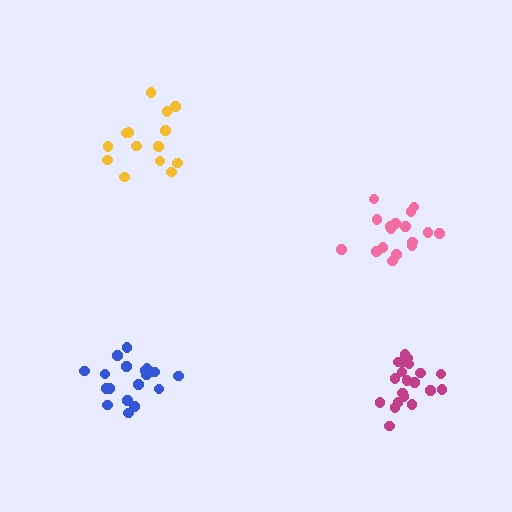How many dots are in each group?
Group 1: 19 dots, Group 2: 20 dots, Group 3: 14 dots, Group 4: 17 dots (70 total).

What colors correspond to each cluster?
The clusters are colored: blue, magenta, yellow, pink.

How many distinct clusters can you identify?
There are 4 distinct clusters.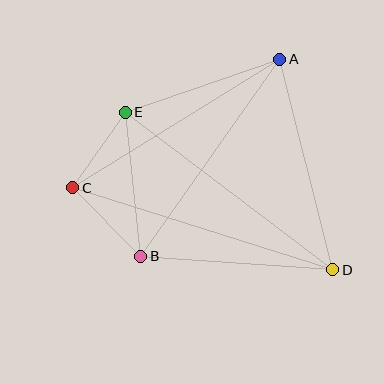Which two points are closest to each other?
Points C and E are closest to each other.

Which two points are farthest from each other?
Points C and D are farthest from each other.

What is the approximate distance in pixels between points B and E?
The distance between B and E is approximately 145 pixels.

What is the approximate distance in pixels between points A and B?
The distance between A and B is approximately 241 pixels.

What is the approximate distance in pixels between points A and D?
The distance between A and D is approximately 217 pixels.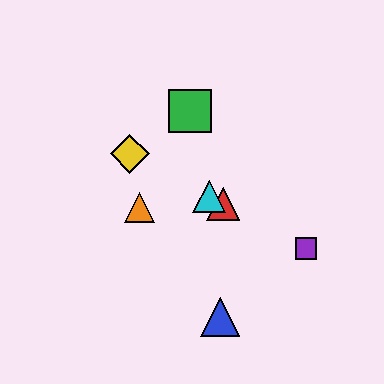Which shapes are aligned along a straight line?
The red triangle, the yellow diamond, the purple square, the cyan triangle are aligned along a straight line.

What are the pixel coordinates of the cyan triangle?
The cyan triangle is at (209, 197).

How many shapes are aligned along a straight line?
4 shapes (the red triangle, the yellow diamond, the purple square, the cyan triangle) are aligned along a straight line.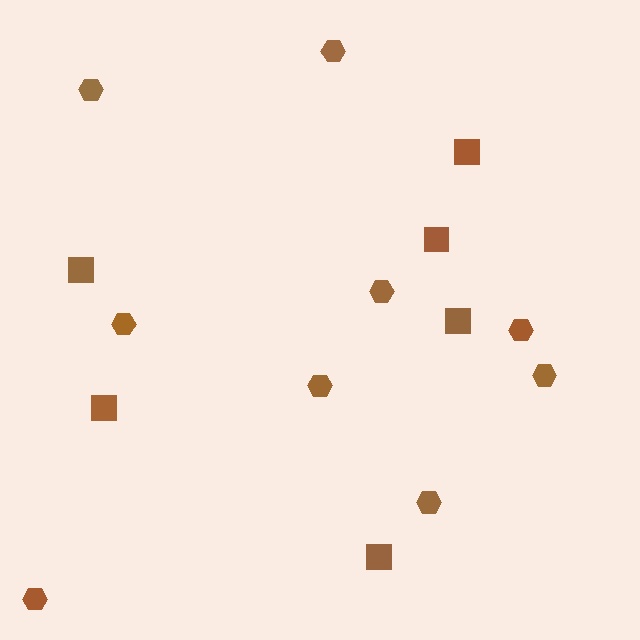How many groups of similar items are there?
There are 2 groups: one group of squares (6) and one group of hexagons (9).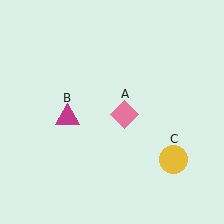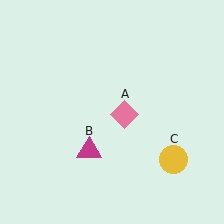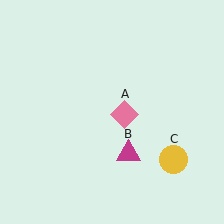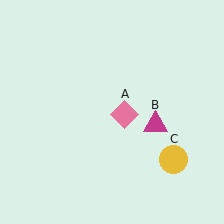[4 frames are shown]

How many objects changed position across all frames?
1 object changed position: magenta triangle (object B).